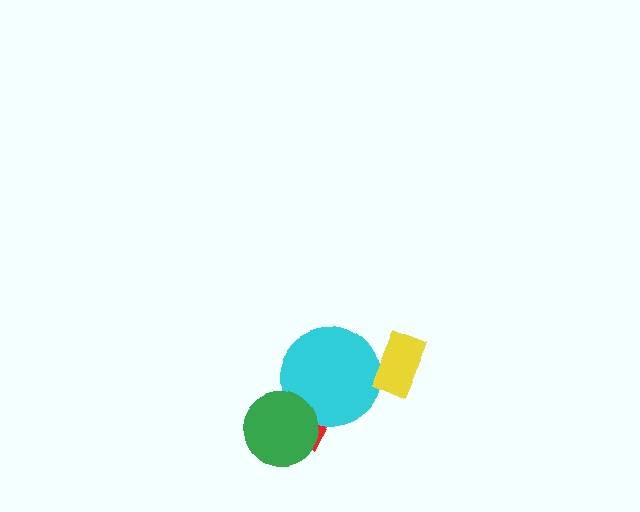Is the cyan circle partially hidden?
Yes, it is partially covered by another shape.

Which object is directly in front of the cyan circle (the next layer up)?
The green circle is directly in front of the cyan circle.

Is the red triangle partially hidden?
Yes, it is partially covered by another shape.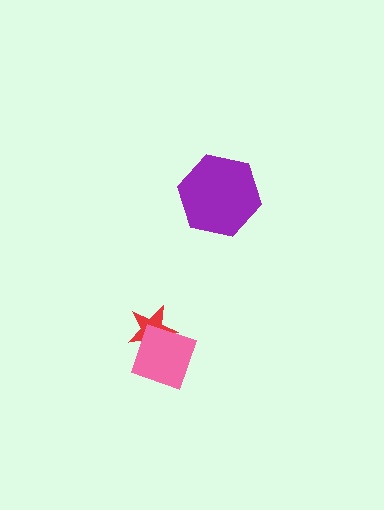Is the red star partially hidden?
Yes, it is partially covered by another shape.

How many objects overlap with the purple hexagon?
0 objects overlap with the purple hexagon.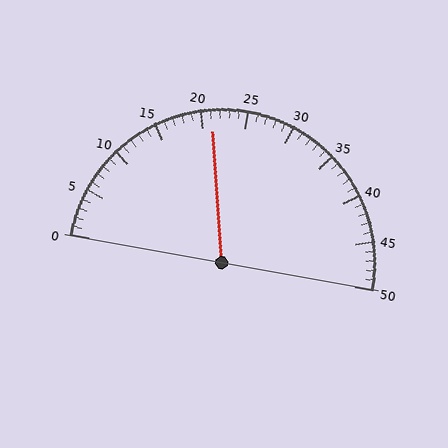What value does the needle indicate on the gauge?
The needle indicates approximately 21.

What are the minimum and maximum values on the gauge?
The gauge ranges from 0 to 50.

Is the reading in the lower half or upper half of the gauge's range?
The reading is in the lower half of the range (0 to 50).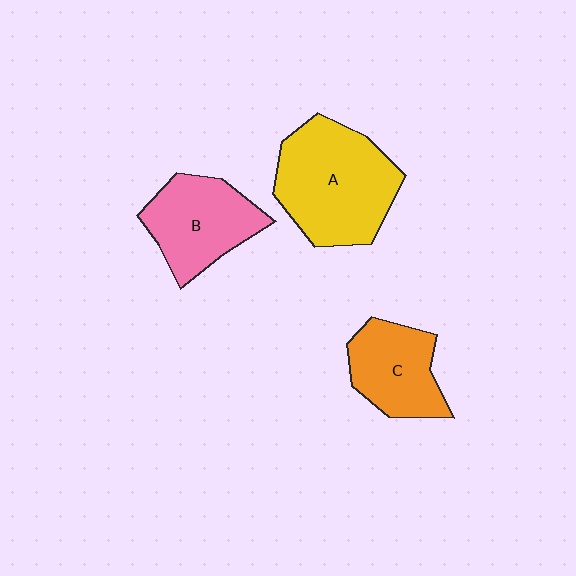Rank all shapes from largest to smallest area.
From largest to smallest: A (yellow), B (pink), C (orange).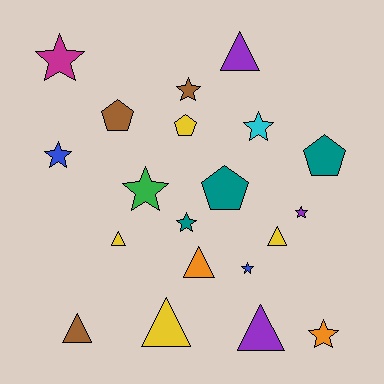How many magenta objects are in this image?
There is 1 magenta object.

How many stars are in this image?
There are 9 stars.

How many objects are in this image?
There are 20 objects.